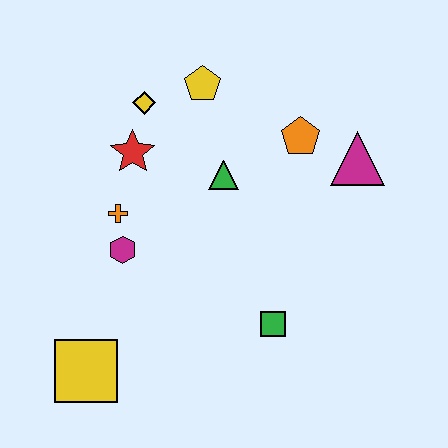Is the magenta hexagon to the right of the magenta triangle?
No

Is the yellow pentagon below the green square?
No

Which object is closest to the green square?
The green triangle is closest to the green square.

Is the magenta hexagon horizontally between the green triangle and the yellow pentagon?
No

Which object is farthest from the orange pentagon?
The yellow square is farthest from the orange pentagon.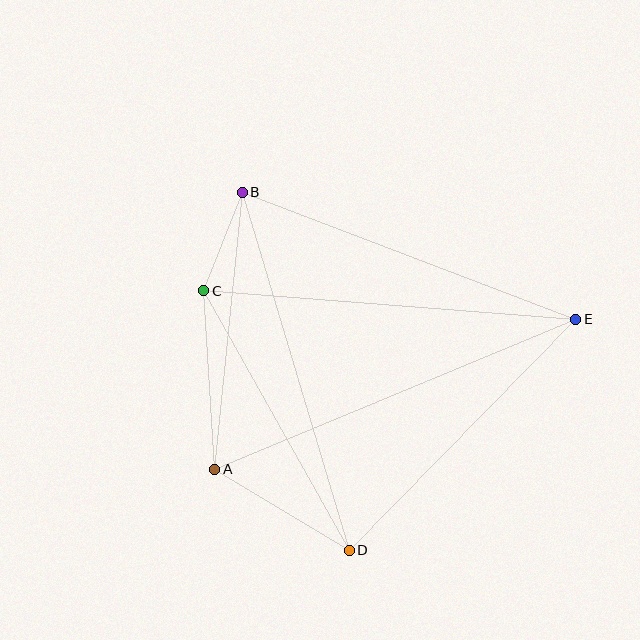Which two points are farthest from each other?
Points A and E are farthest from each other.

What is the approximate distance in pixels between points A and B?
The distance between A and B is approximately 278 pixels.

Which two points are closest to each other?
Points B and C are closest to each other.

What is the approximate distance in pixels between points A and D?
The distance between A and D is approximately 157 pixels.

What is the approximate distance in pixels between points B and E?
The distance between B and E is approximately 357 pixels.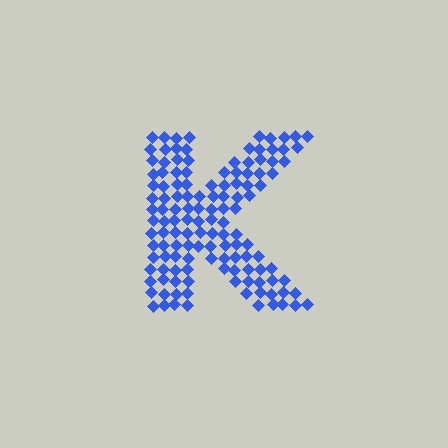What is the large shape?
The large shape is the letter K.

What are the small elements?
The small elements are diamonds.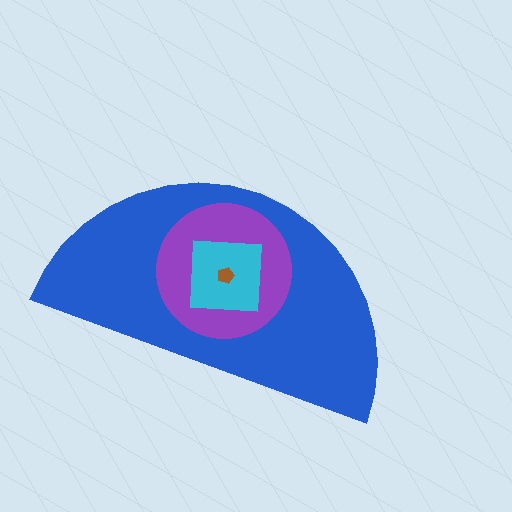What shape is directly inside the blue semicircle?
The purple circle.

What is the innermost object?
The brown pentagon.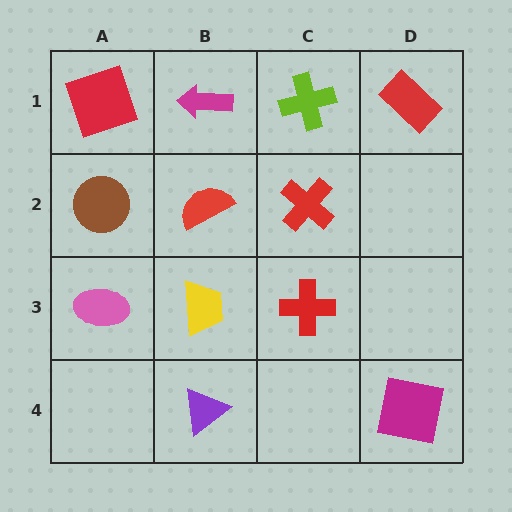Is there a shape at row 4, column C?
No, that cell is empty.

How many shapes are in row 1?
4 shapes.